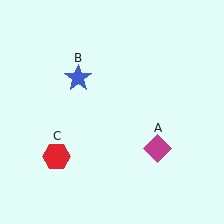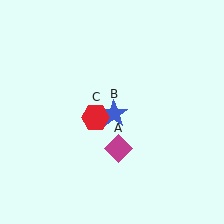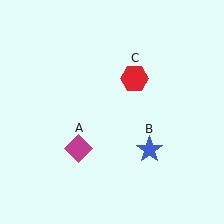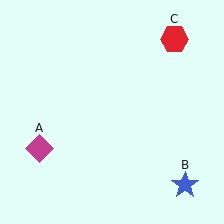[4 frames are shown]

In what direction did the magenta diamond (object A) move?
The magenta diamond (object A) moved left.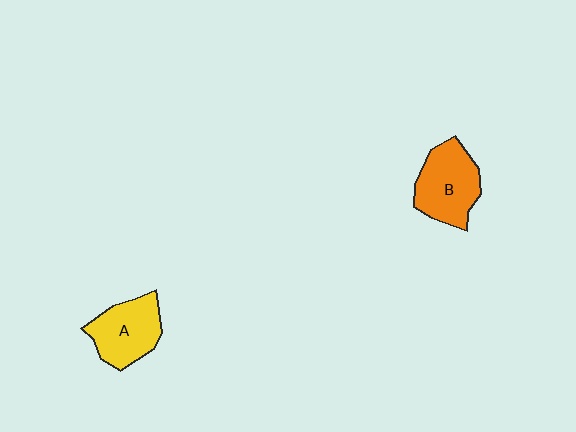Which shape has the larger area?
Shape B (orange).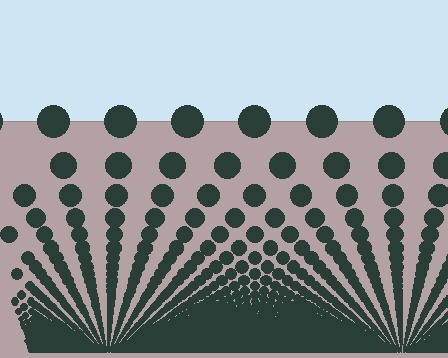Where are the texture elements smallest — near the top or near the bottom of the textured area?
Near the bottom.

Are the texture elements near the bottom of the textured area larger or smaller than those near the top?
Smaller. The gradient is inverted — elements near the bottom are smaller and denser.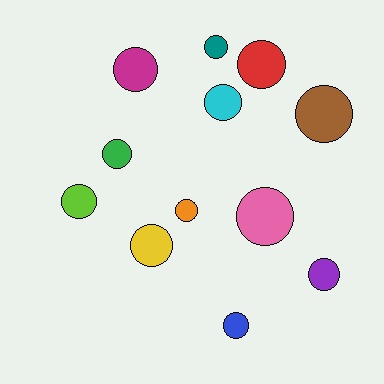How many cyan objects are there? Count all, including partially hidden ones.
There is 1 cyan object.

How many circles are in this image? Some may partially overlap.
There are 12 circles.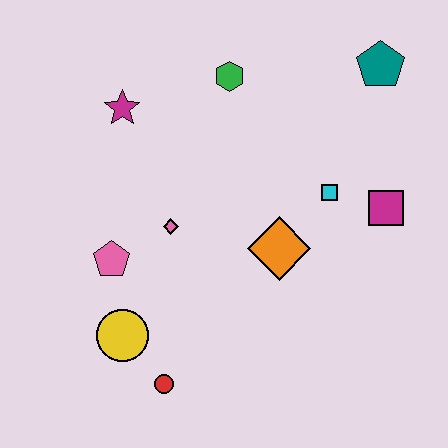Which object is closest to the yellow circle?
The red circle is closest to the yellow circle.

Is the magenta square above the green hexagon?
No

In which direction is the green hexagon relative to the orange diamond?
The green hexagon is above the orange diamond.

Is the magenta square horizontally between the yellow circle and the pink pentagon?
No